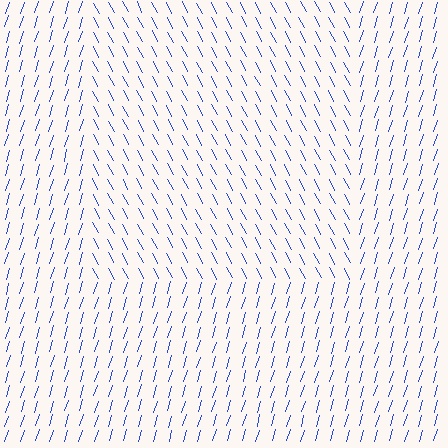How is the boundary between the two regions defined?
The boundary is defined purely by a change in line orientation (approximately 45 degrees difference). All lines are the same color and thickness.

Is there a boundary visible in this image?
Yes, there is a texture boundary formed by a change in line orientation.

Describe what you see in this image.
The image is filled with small blue line segments. A rectangle region in the image has lines oriented differently from the surrounding lines, creating a visible texture boundary.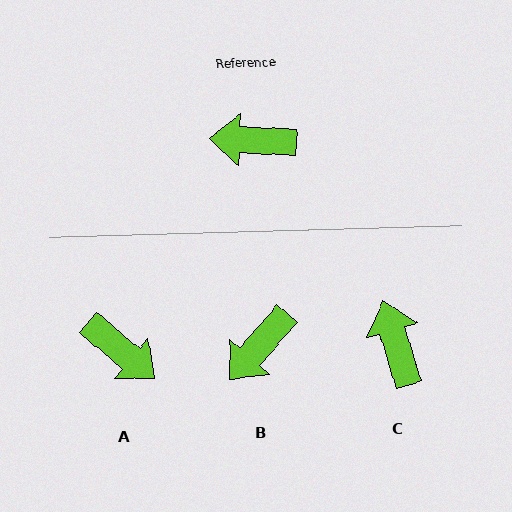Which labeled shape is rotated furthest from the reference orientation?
A, about 142 degrees away.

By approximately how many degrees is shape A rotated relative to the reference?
Approximately 142 degrees counter-clockwise.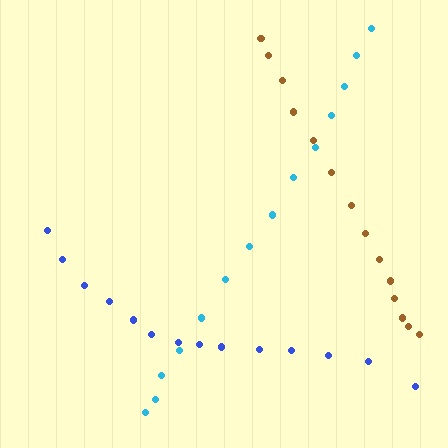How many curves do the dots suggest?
There are 3 distinct paths.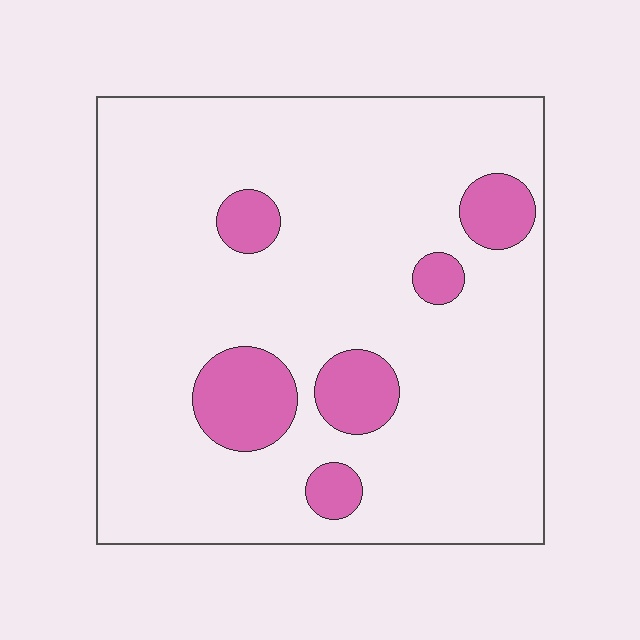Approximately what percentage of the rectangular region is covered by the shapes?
Approximately 15%.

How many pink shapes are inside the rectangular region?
6.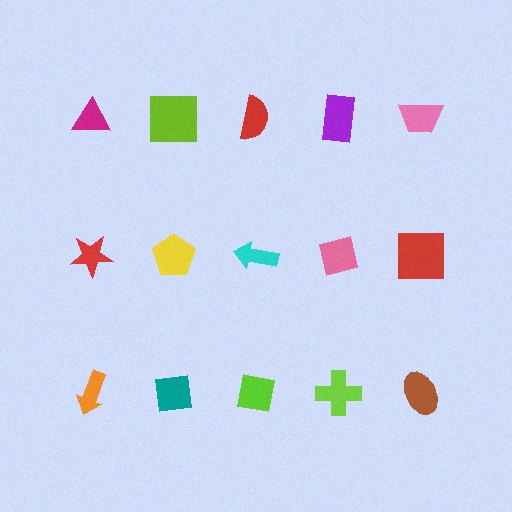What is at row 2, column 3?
A cyan arrow.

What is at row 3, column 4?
A lime cross.